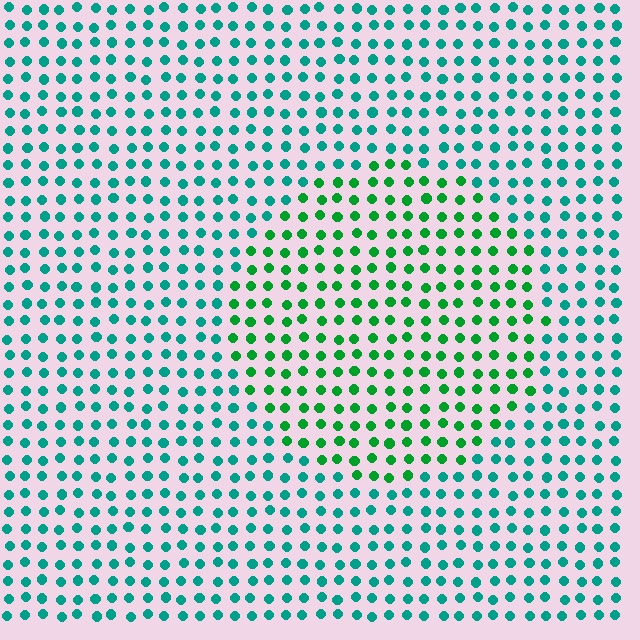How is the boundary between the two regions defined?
The boundary is defined purely by a slight shift in hue (about 36 degrees). Spacing, size, and orientation are identical on both sides.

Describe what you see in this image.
The image is filled with small teal elements in a uniform arrangement. A circle-shaped region is visible where the elements are tinted to a slightly different hue, forming a subtle color boundary.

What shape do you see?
I see a circle.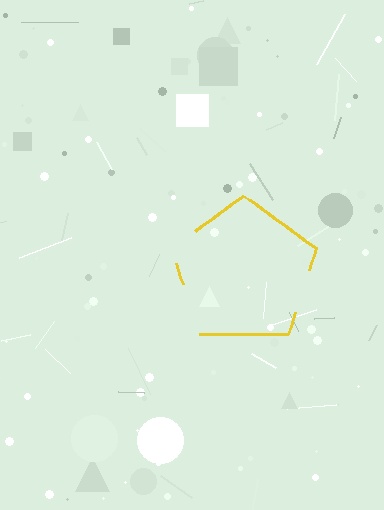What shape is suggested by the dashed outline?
The dashed outline suggests a pentagon.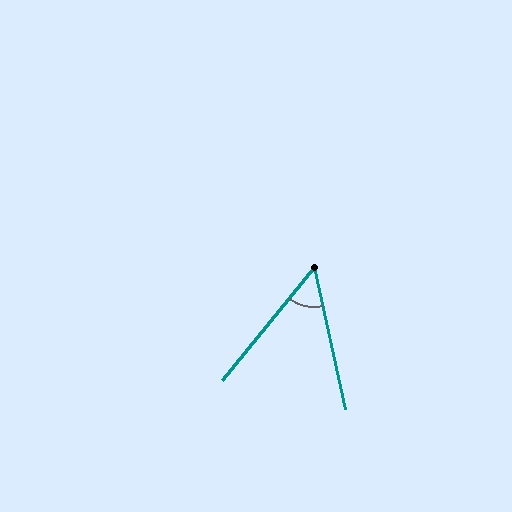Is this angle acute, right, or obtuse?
It is acute.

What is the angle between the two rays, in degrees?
Approximately 52 degrees.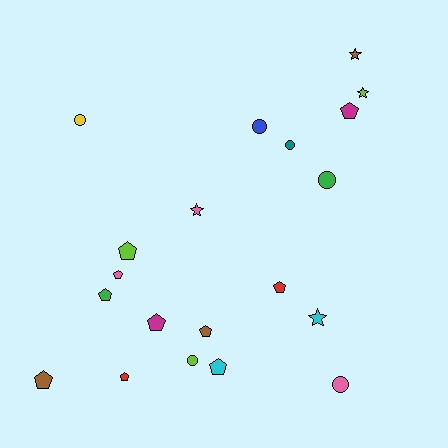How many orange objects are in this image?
There are no orange objects.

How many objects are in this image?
There are 20 objects.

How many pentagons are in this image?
There are 10 pentagons.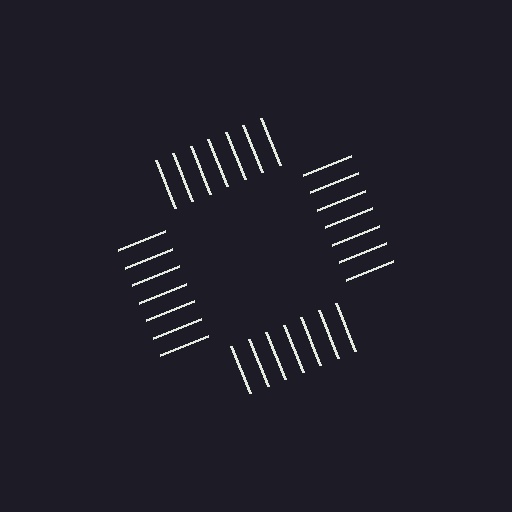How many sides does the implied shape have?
4 sides — the line-ends trace a square.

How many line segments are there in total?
28 — 7 along each of the 4 edges.